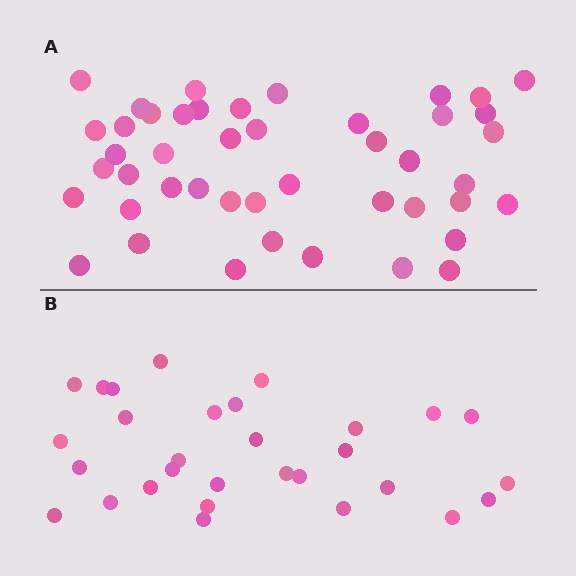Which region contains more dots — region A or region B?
Region A (the top region) has more dots.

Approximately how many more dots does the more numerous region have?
Region A has approximately 15 more dots than region B.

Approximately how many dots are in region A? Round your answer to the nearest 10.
About 40 dots. (The exact count is 45, which rounds to 40.)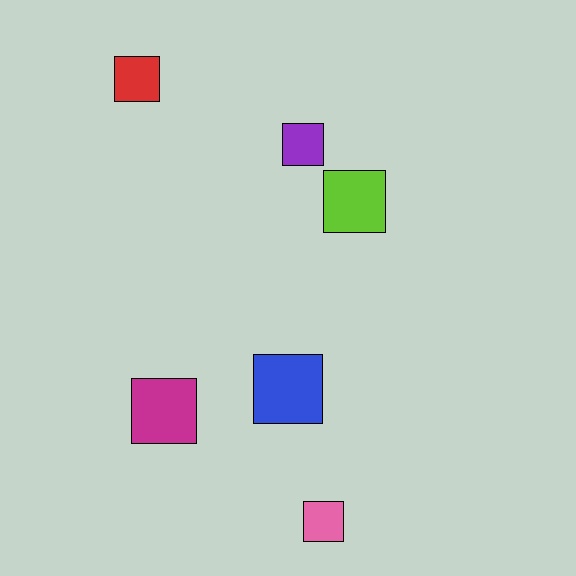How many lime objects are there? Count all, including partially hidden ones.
There is 1 lime object.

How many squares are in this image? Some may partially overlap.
There are 6 squares.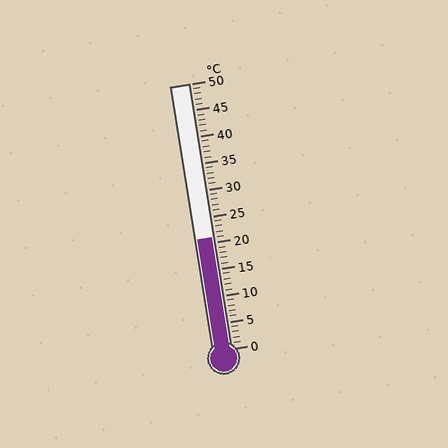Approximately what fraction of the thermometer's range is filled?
The thermometer is filled to approximately 40% of its range.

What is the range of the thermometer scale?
The thermometer scale ranges from 0°C to 50°C.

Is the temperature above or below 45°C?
The temperature is below 45°C.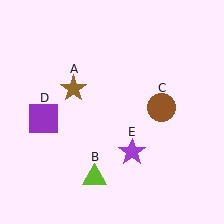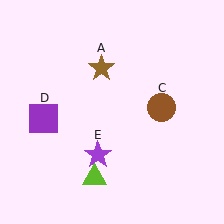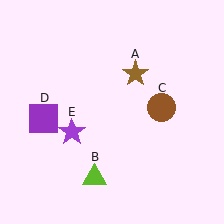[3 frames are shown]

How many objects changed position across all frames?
2 objects changed position: brown star (object A), purple star (object E).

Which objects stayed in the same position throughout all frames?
Lime triangle (object B) and brown circle (object C) and purple square (object D) remained stationary.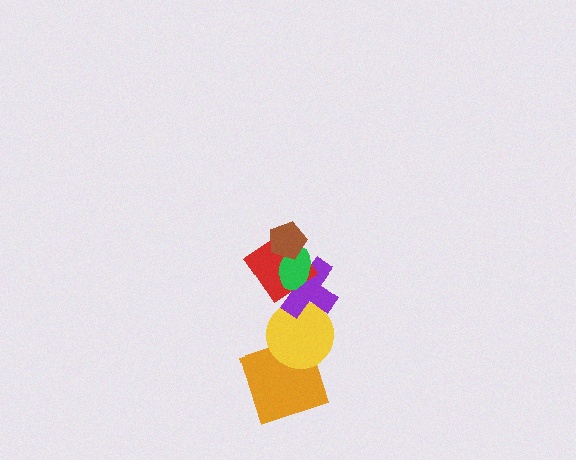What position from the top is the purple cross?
The purple cross is 4th from the top.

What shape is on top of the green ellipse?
The brown pentagon is on top of the green ellipse.